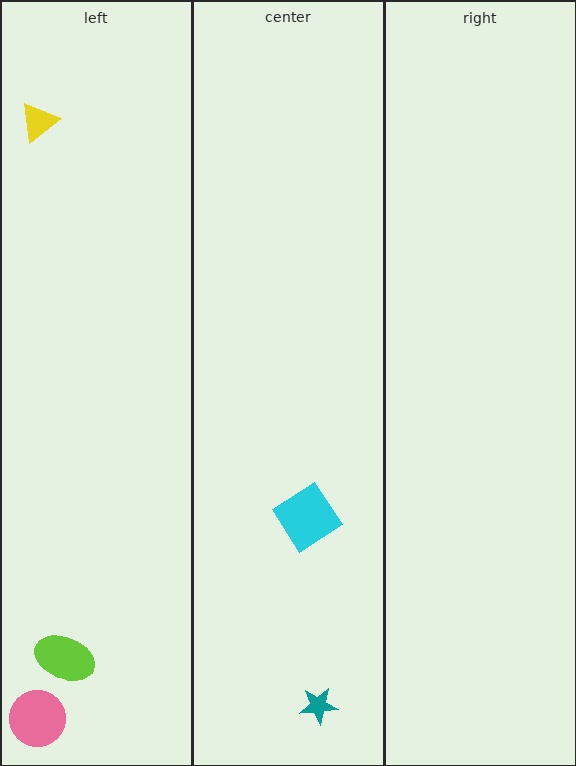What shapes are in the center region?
The cyan diamond, the teal star.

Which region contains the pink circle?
The left region.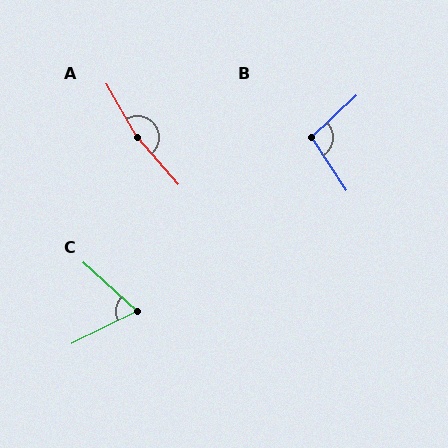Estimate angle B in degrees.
Approximately 100 degrees.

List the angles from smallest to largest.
C (68°), B (100°), A (168°).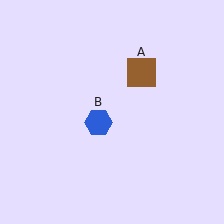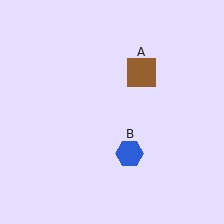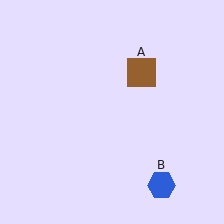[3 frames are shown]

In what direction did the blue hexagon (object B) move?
The blue hexagon (object B) moved down and to the right.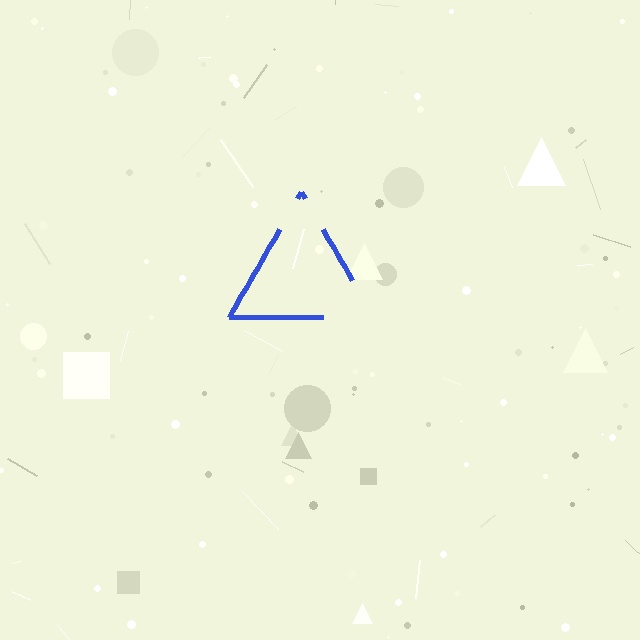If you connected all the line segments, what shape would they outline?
They would outline a triangle.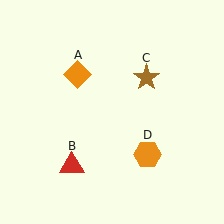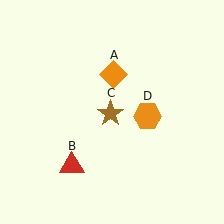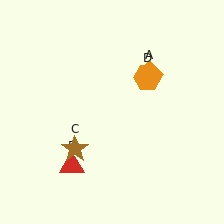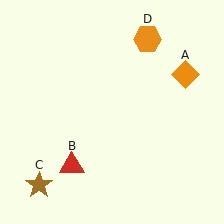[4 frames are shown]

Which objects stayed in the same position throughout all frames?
Red triangle (object B) remained stationary.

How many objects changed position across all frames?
3 objects changed position: orange diamond (object A), brown star (object C), orange hexagon (object D).